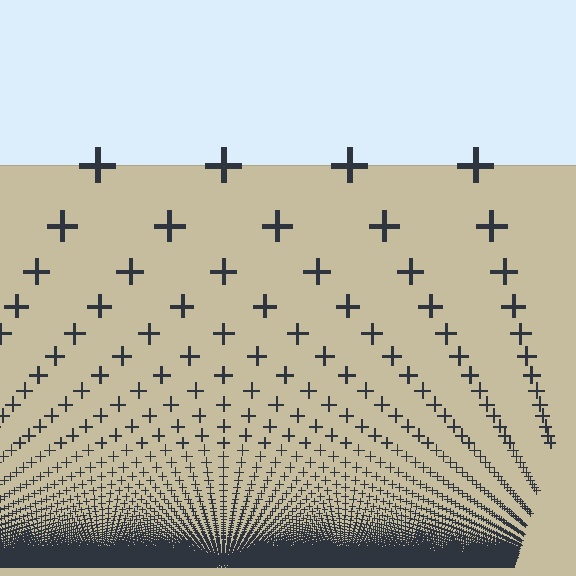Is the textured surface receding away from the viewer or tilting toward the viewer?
The surface appears to tilt toward the viewer. Texture elements get larger and sparser toward the top.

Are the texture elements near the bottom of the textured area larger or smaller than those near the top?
Smaller. The gradient is inverted — elements near the bottom are smaller and denser.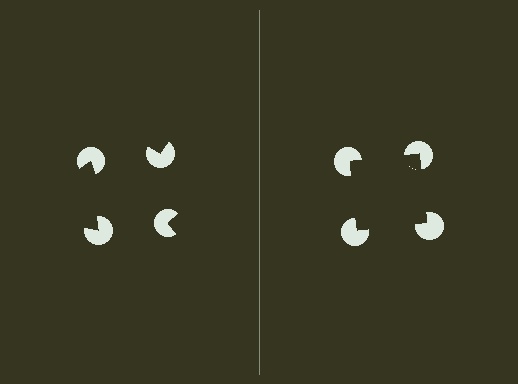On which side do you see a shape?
An illusory square appears on the right side. On the left side the wedge cuts are rotated, so no coherent shape forms.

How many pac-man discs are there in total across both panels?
8 — 4 on each side.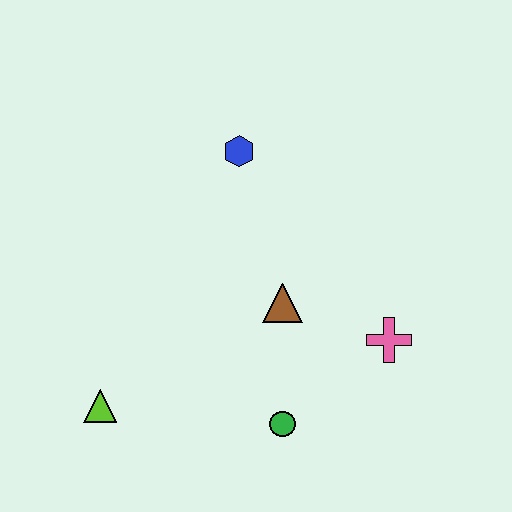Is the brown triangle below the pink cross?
No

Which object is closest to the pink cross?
The brown triangle is closest to the pink cross.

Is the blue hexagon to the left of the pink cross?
Yes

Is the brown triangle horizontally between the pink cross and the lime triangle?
Yes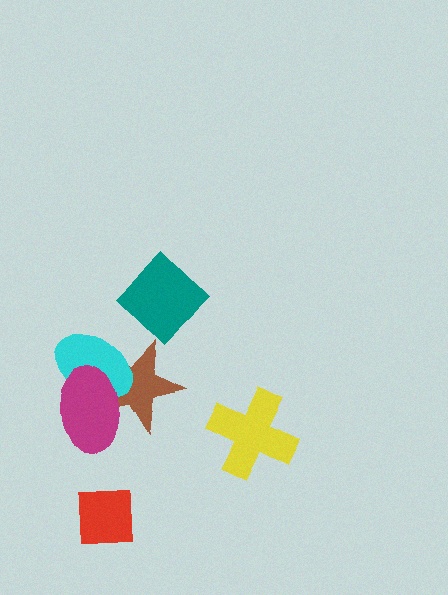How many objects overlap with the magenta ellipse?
2 objects overlap with the magenta ellipse.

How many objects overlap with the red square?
0 objects overlap with the red square.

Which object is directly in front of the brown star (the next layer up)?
The cyan ellipse is directly in front of the brown star.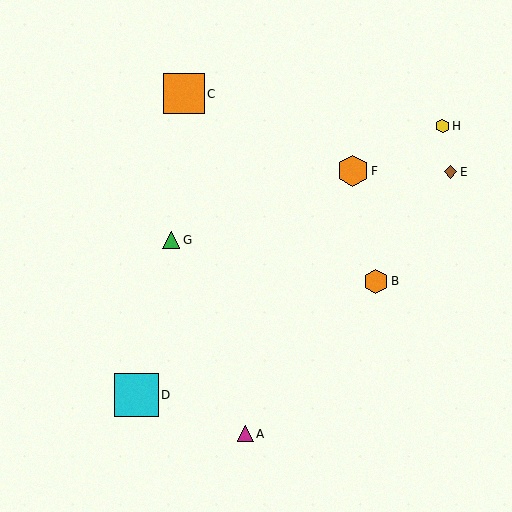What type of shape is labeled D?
Shape D is a cyan square.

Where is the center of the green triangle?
The center of the green triangle is at (171, 240).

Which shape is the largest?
The cyan square (labeled D) is the largest.